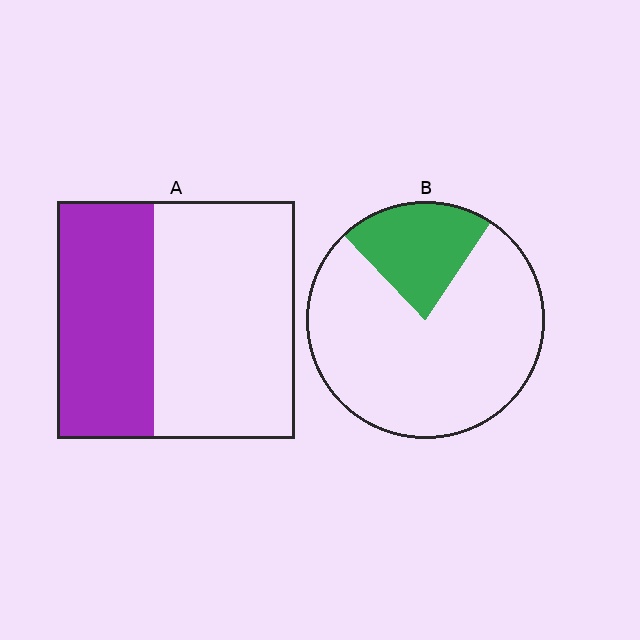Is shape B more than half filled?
No.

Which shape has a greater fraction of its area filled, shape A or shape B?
Shape A.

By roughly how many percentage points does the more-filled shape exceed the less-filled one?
By roughly 20 percentage points (A over B).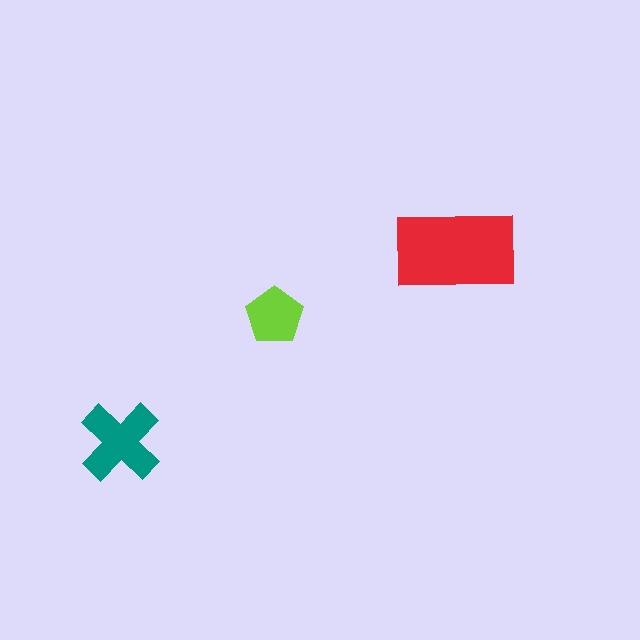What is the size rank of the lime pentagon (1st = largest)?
3rd.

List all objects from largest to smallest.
The red rectangle, the teal cross, the lime pentagon.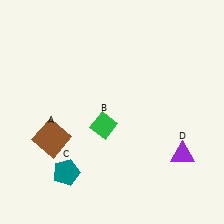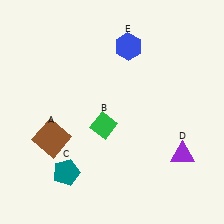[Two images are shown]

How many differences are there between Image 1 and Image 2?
There is 1 difference between the two images.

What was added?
A blue hexagon (E) was added in Image 2.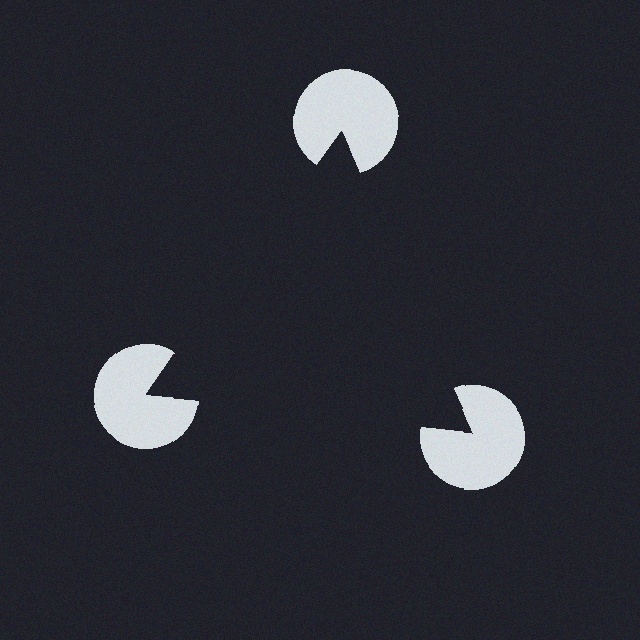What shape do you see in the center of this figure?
An illusory triangle — its edges are inferred from the aligned wedge cuts in the pac-man discs, not physically drawn.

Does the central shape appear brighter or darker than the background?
It typically appears slightly darker than the background, even though no actual brightness change is drawn.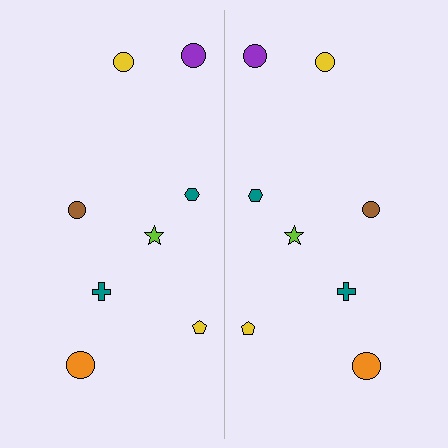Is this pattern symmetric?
Yes, this pattern has bilateral (reflection) symmetry.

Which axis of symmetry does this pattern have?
The pattern has a vertical axis of symmetry running through the center of the image.